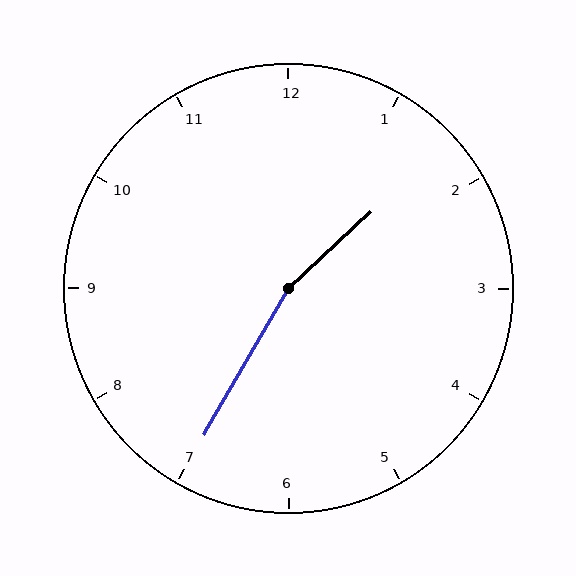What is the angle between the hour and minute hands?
Approximately 162 degrees.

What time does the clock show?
1:35.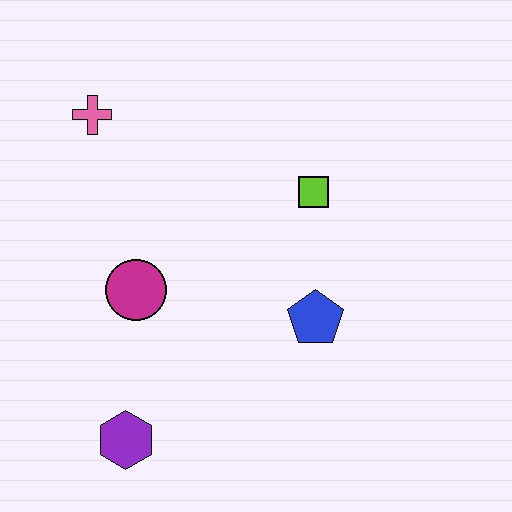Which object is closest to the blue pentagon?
The lime square is closest to the blue pentagon.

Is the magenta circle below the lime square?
Yes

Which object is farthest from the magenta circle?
The lime square is farthest from the magenta circle.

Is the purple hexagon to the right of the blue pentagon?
No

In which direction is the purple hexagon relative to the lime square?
The purple hexagon is below the lime square.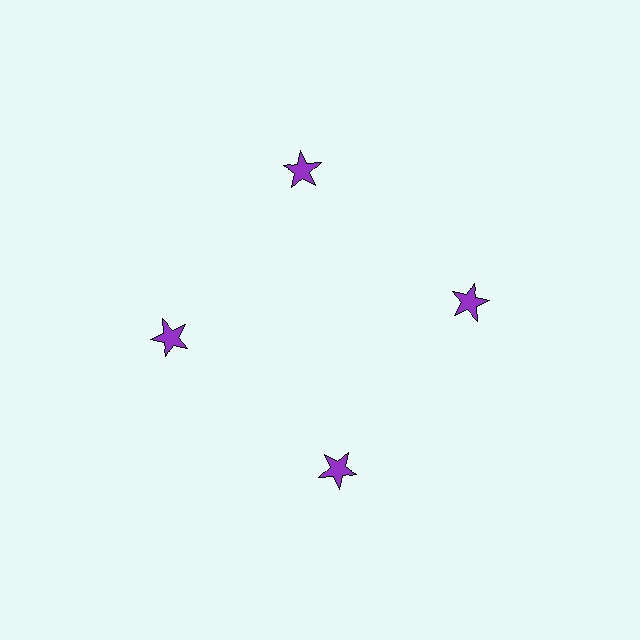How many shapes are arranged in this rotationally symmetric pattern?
There are 4 shapes, arranged in 4 groups of 1.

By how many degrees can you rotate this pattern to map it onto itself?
The pattern maps onto itself every 90 degrees of rotation.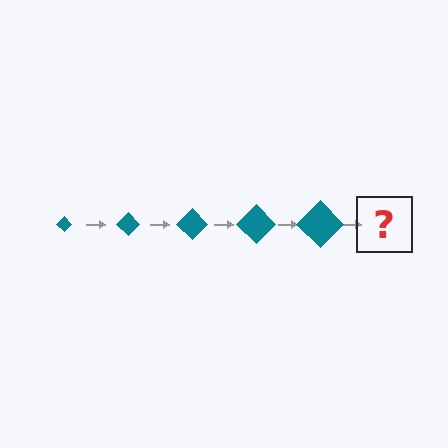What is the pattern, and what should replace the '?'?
The pattern is that the diamond gets progressively larger each step. The '?' should be a teal diamond, larger than the previous one.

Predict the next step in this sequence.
The next step is a teal diamond, larger than the previous one.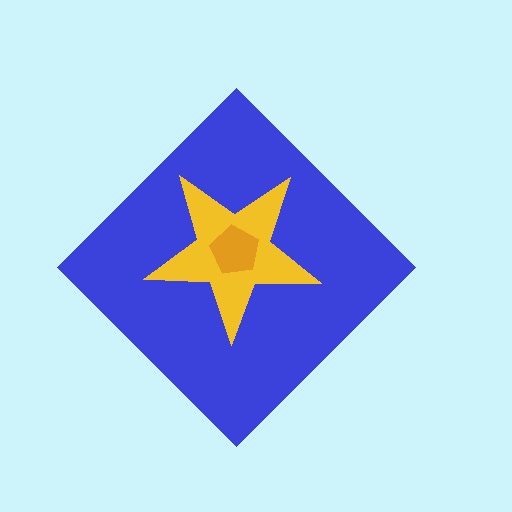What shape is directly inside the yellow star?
The orange pentagon.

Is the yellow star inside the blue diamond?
Yes.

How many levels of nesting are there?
3.